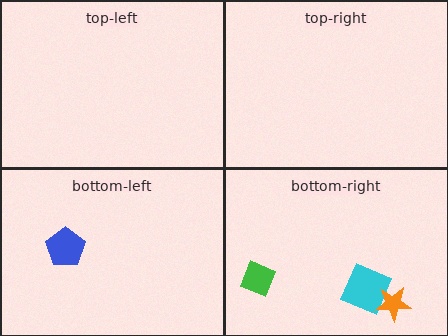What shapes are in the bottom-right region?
The green diamond, the cyan square, the orange star.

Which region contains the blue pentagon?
The bottom-left region.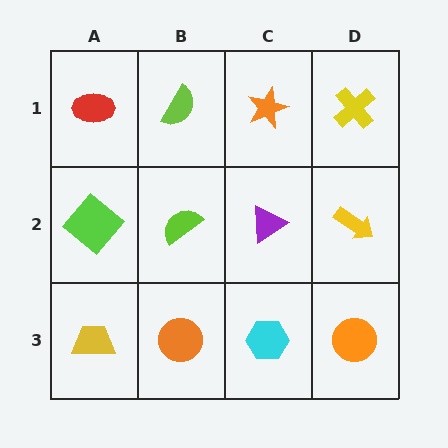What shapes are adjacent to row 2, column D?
A yellow cross (row 1, column D), an orange circle (row 3, column D), a purple triangle (row 2, column C).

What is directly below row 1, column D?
A yellow arrow.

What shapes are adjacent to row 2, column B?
A lime semicircle (row 1, column B), an orange circle (row 3, column B), a lime diamond (row 2, column A), a purple triangle (row 2, column C).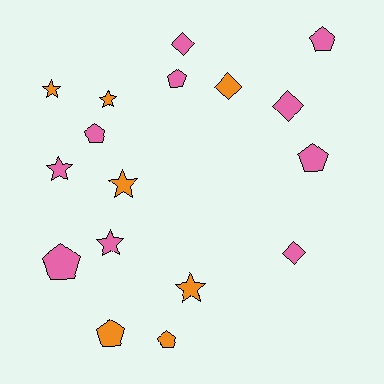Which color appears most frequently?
Pink, with 10 objects.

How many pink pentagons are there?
There are 5 pink pentagons.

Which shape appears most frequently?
Pentagon, with 7 objects.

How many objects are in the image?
There are 17 objects.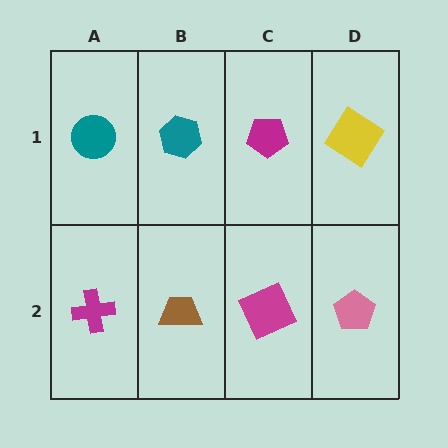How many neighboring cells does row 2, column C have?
3.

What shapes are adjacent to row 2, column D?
A yellow diamond (row 1, column D), a magenta square (row 2, column C).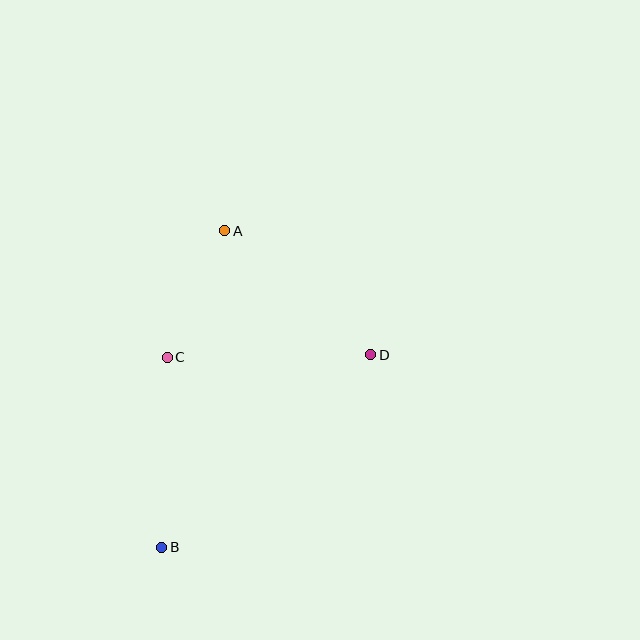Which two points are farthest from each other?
Points A and B are farthest from each other.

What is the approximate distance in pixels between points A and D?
The distance between A and D is approximately 192 pixels.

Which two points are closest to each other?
Points A and C are closest to each other.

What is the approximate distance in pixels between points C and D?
The distance between C and D is approximately 204 pixels.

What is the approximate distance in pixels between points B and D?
The distance between B and D is approximately 284 pixels.